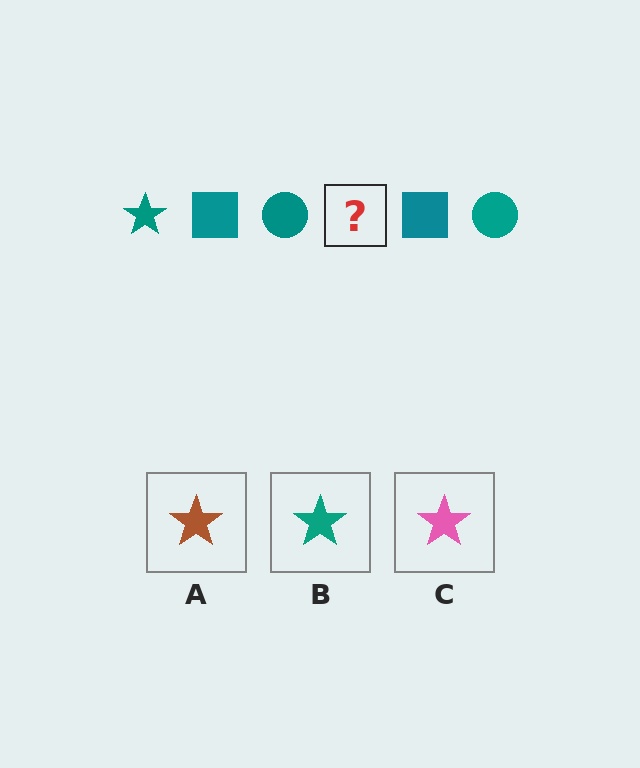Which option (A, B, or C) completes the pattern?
B.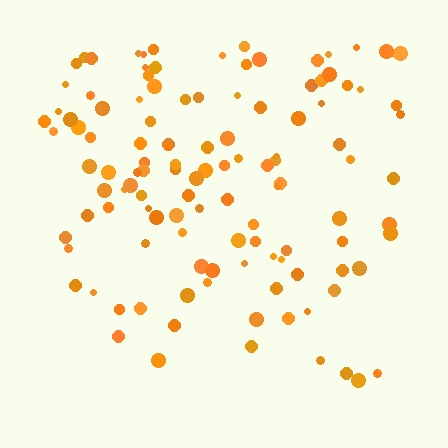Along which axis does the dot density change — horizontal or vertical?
Vertical.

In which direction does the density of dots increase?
From bottom to top, with the top side densest.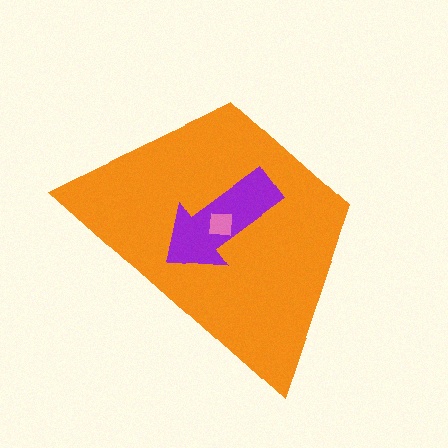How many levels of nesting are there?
3.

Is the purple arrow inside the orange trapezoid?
Yes.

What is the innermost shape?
The pink square.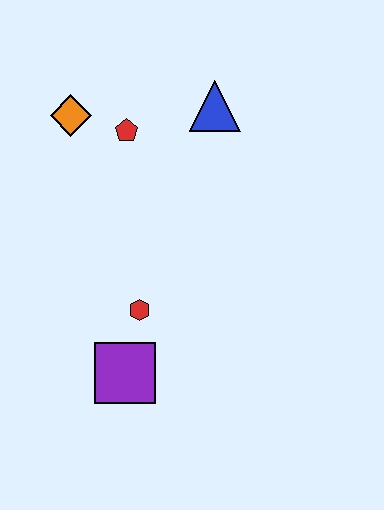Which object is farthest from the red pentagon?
The purple square is farthest from the red pentagon.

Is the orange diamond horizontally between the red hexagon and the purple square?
No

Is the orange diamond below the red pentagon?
No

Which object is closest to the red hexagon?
The purple square is closest to the red hexagon.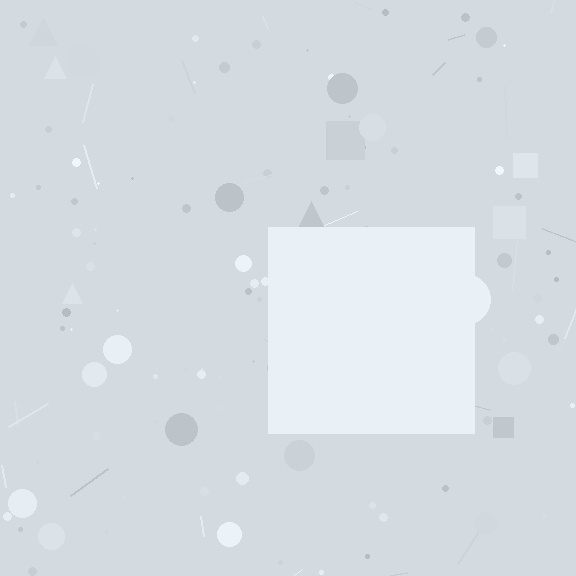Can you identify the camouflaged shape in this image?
The camouflaged shape is a square.